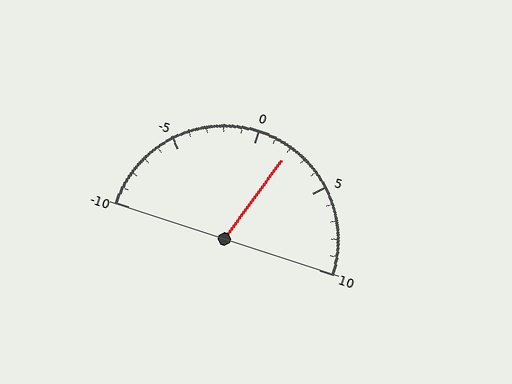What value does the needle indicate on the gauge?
The needle indicates approximately 2.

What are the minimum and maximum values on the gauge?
The gauge ranges from -10 to 10.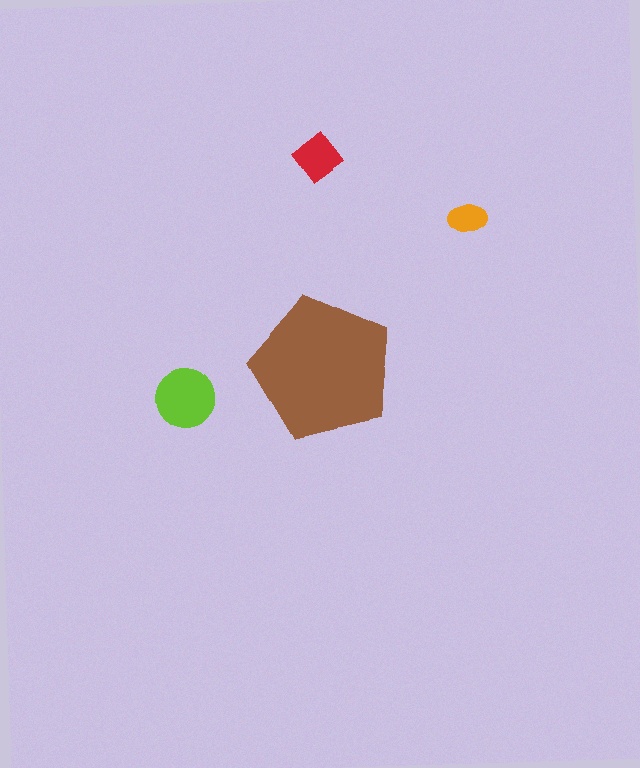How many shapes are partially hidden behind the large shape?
0 shapes are partially hidden.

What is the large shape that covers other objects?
A brown pentagon.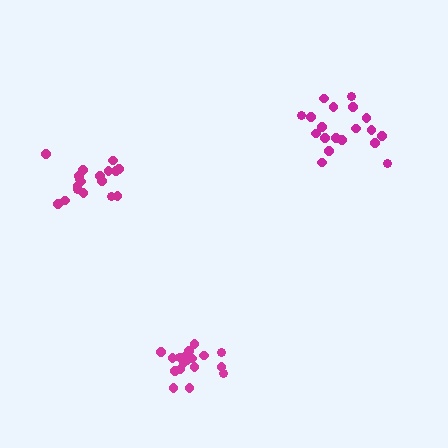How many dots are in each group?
Group 1: 19 dots, Group 2: 19 dots, Group 3: 19 dots (57 total).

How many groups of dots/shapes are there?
There are 3 groups.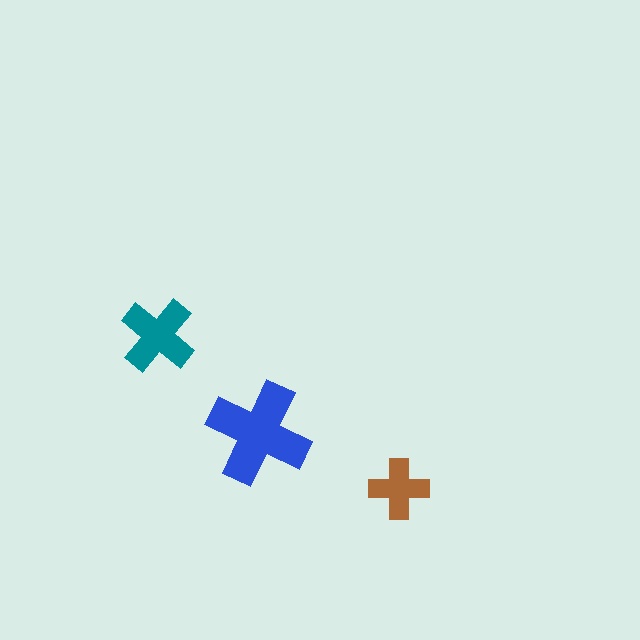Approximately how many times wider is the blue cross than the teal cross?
About 1.5 times wider.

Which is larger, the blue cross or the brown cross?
The blue one.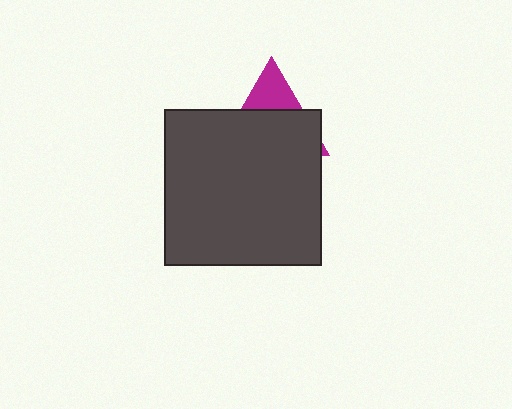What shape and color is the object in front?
The object in front is a dark gray square.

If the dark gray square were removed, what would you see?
You would see the complete magenta triangle.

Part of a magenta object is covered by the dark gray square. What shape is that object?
It is a triangle.